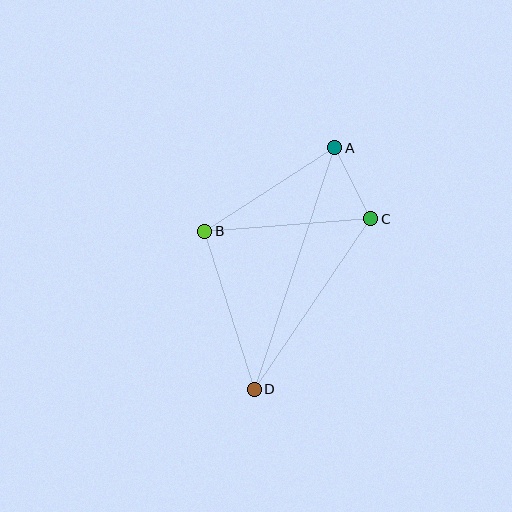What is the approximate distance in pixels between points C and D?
The distance between C and D is approximately 207 pixels.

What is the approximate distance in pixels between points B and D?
The distance between B and D is approximately 166 pixels.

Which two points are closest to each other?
Points A and C are closest to each other.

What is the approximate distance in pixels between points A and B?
The distance between A and B is approximately 154 pixels.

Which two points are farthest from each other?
Points A and D are farthest from each other.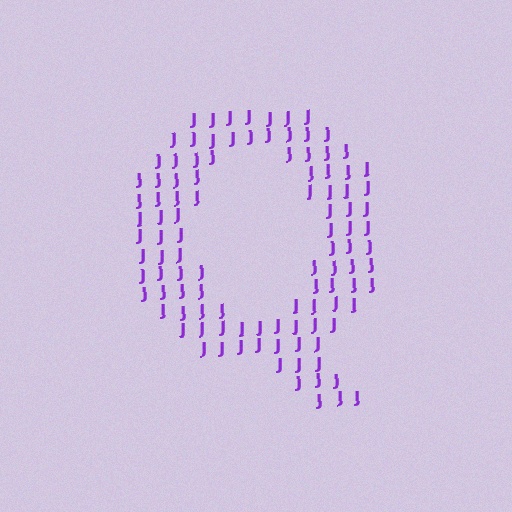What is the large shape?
The large shape is the letter Q.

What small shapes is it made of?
It is made of small letter J's.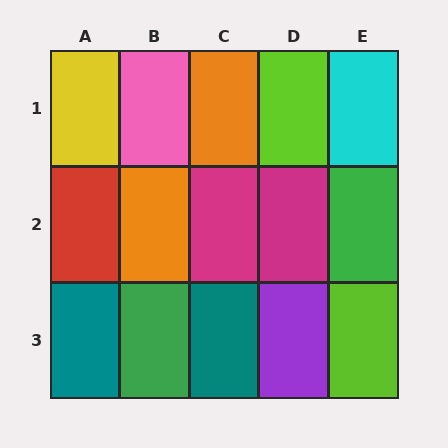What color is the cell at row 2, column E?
Green.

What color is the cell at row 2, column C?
Magenta.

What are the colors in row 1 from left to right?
Yellow, pink, orange, lime, cyan.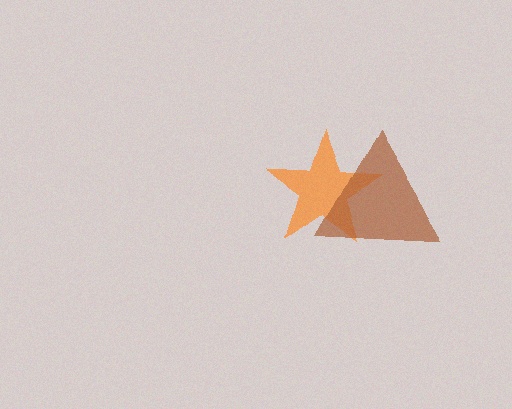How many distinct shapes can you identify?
There are 2 distinct shapes: an orange star, a brown triangle.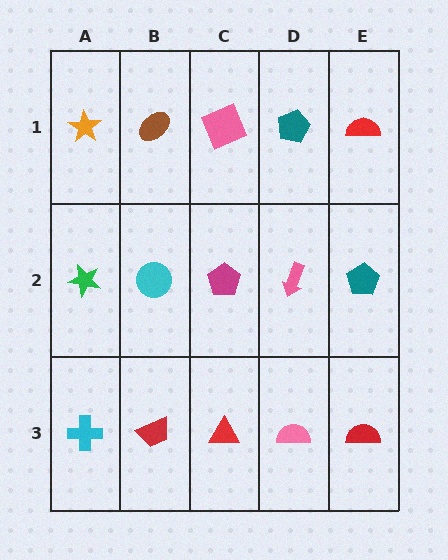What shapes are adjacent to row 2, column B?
A brown ellipse (row 1, column B), a red trapezoid (row 3, column B), a green star (row 2, column A), a magenta pentagon (row 2, column C).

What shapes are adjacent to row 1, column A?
A green star (row 2, column A), a brown ellipse (row 1, column B).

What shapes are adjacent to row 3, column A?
A green star (row 2, column A), a red trapezoid (row 3, column B).